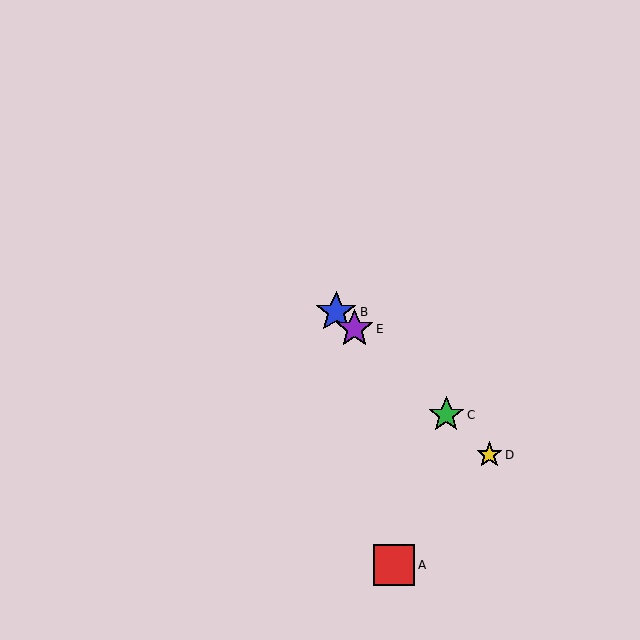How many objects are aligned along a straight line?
4 objects (B, C, D, E) are aligned along a straight line.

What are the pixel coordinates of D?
Object D is at (489, 455).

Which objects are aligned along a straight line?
Objects B, C, D, E are aligned along a straight line.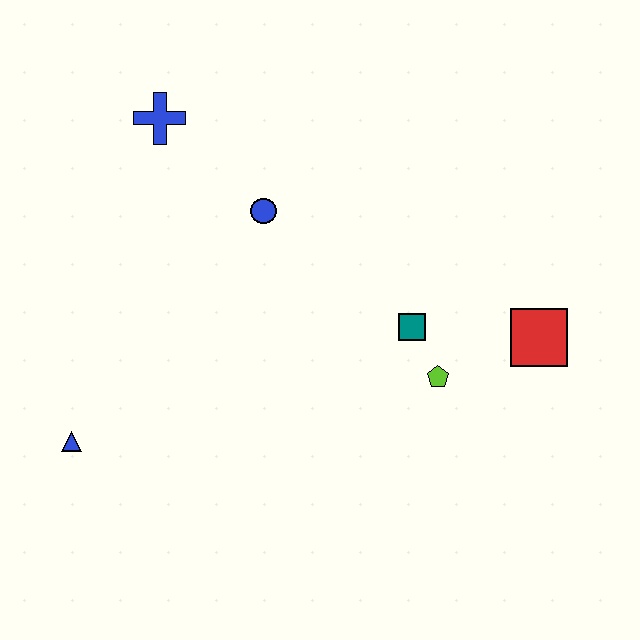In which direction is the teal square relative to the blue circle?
The teal square is to the right of the blue circle.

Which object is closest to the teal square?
The lime pentagon is closest to the teal square.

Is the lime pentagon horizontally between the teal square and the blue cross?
No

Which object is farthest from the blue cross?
The red square is farthest from the blue cross.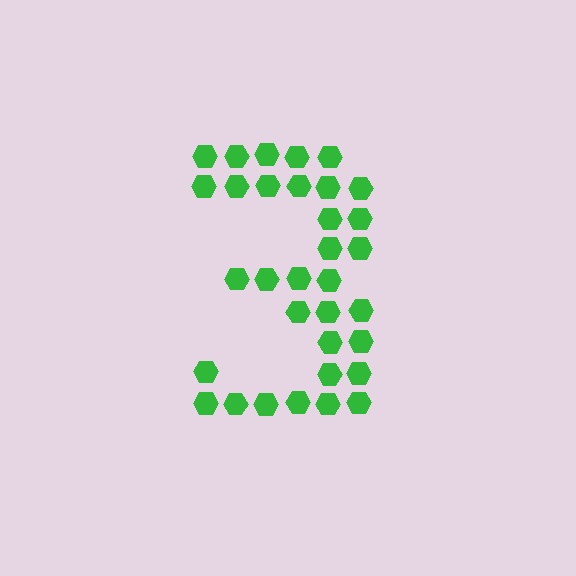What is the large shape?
The large shape is the digit 3.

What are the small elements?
The small elements are hexagons.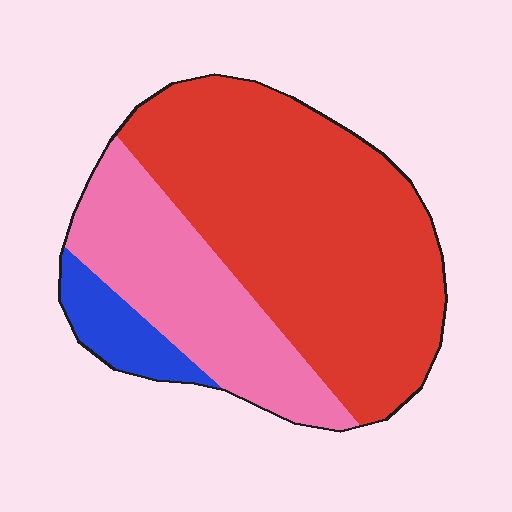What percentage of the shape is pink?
Pink covers around 30% of the shape.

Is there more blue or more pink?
Pink.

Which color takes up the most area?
Red, at roughly 60%.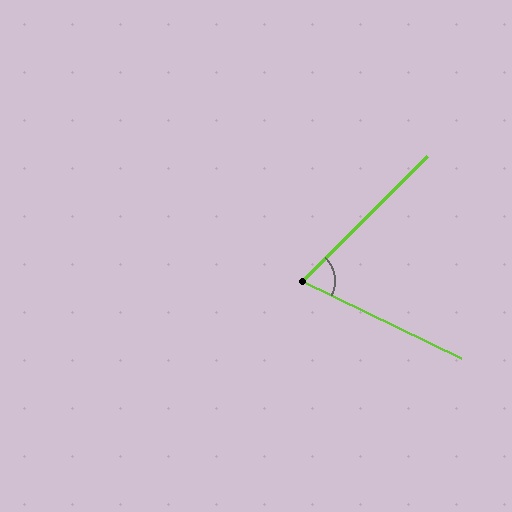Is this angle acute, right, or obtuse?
It is acute.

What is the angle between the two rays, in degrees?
Approximately 71 degrees.